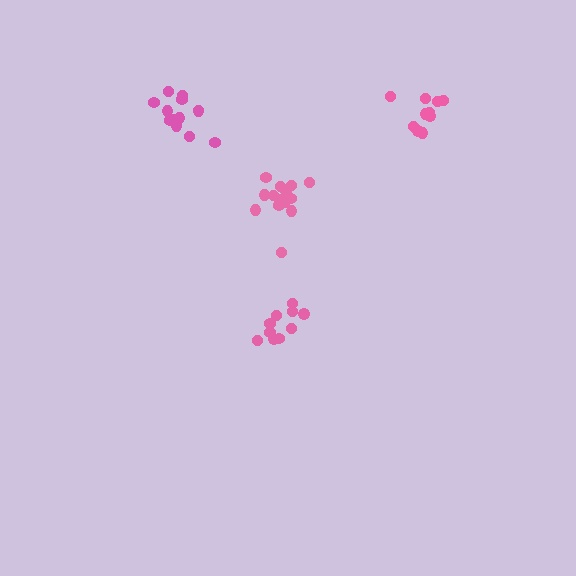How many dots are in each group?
Group 1: 10 dots, Group 2: 14 dots, Group 3: 13 dots, Group 4: 10 dots (47 total).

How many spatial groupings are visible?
There are 4 spatial groupings.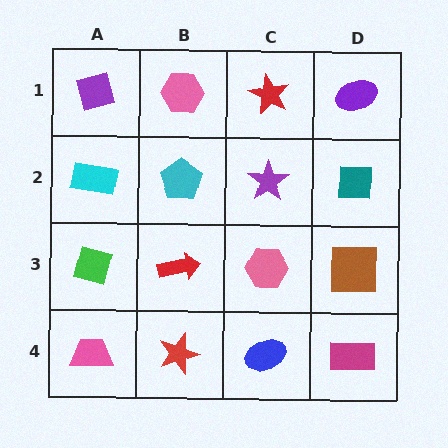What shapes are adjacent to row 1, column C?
A purple star (row 2, column C), a pink hexagon (row 1, column B), a purple ellipse (row 1, column D).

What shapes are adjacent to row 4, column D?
A brown square (row 3, column D), a blue ellipse (row 4, column C).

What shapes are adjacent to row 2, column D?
A purple ellipse (row 1, column D), a brown square (row 3, column D), a purple star (row 2, column C).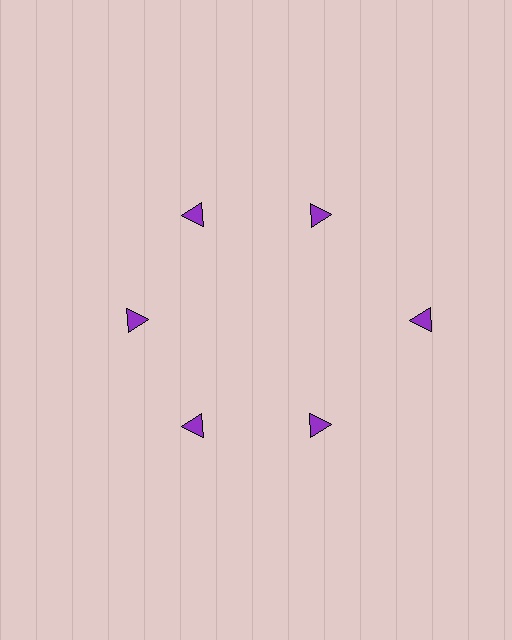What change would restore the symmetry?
The symmetry would be restored by moving it inward, back onto the ring so that all 6 triangles sit at equal angles and equal distance from the center.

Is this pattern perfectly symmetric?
No. The 6 purple triangles are arranged in a ring, but one element near the 3 o'clock position is pushed outward from the center, breaking the 6-fold rotational symmetry.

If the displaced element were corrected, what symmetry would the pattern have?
It would have 6-fold rotational symmetry — the pattern would map onto itself every 60 degrees.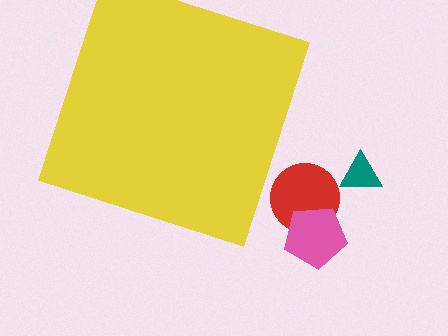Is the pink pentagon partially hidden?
No, the pink pentagon is fully visible.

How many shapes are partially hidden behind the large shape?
0 shapes are partially hidden.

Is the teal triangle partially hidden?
No, the teal triangle is fully visible.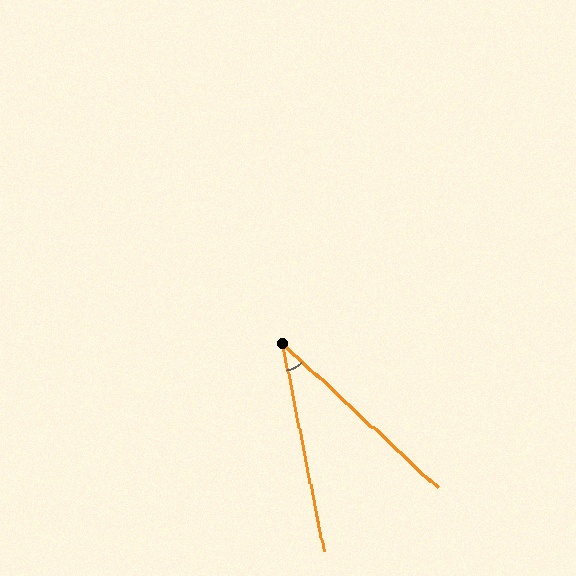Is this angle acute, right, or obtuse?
It is acute.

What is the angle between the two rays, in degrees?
Approximately 36 degrees.